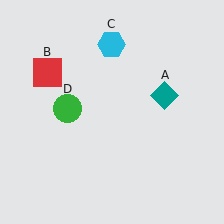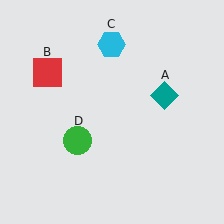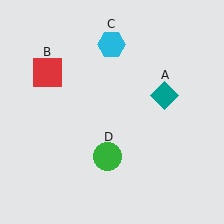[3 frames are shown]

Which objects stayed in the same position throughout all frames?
Teal diamond (object A) and red square (object B) and cyan hexagon (object C) remained stationary.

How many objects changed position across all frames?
1 object changed position: green circle (object D).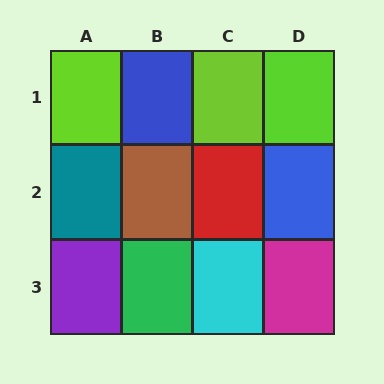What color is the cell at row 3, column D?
Magenta.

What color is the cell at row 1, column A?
Lime.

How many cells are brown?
1 cell is brown.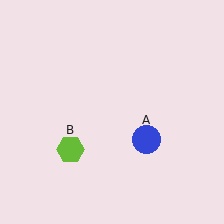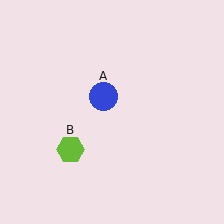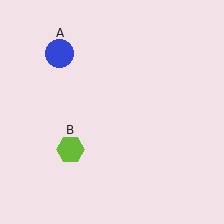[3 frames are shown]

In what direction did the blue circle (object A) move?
The blue circle (object A) moved up and to the left.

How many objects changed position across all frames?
1 object changed position: blue circle (object A).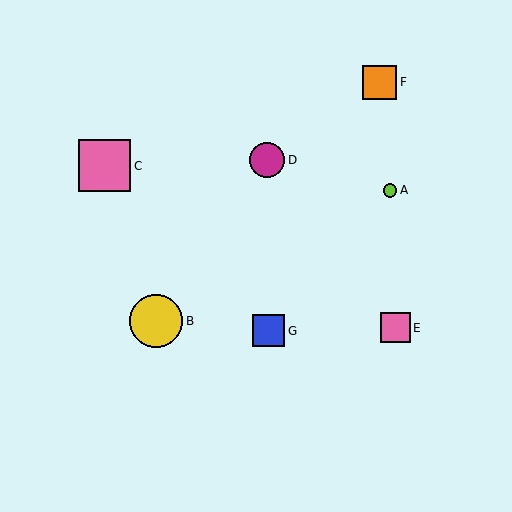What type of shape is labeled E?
Shape E is a pink square.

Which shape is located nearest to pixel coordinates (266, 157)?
The magenta circle (labeled D) at (267, 160) is nearest to that location.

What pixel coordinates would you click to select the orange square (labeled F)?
Click at (380, 82) to select the orange square F.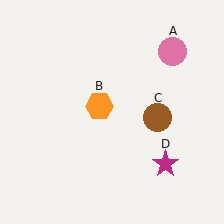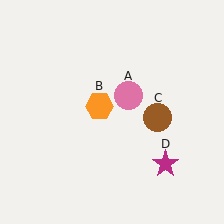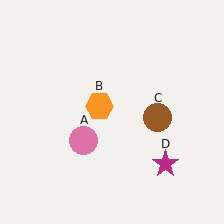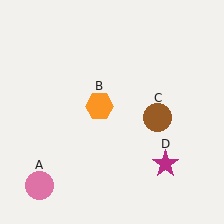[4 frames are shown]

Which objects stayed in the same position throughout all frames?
Orange hexagon (object B) and brown circle (object C) and magenta star (object D) remained stationary.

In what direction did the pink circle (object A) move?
The pink circle (object A) moved down and to the left.